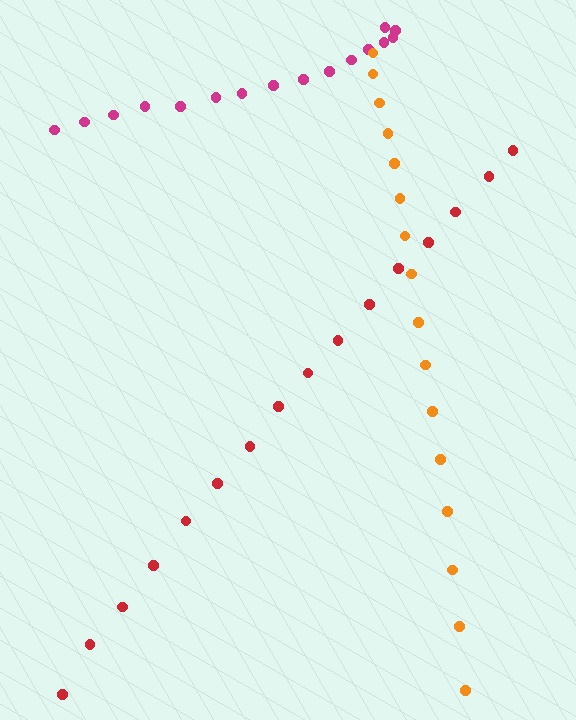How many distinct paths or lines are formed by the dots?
There are 3 distinct paths.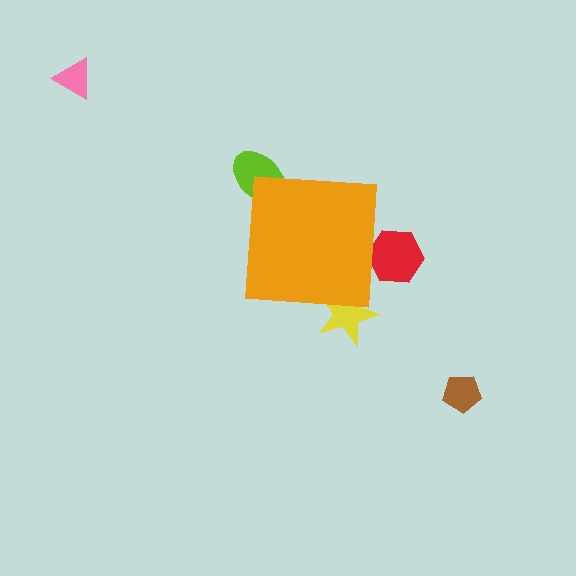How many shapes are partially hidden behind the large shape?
3 shapes are partially hidden.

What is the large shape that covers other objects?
An orange square.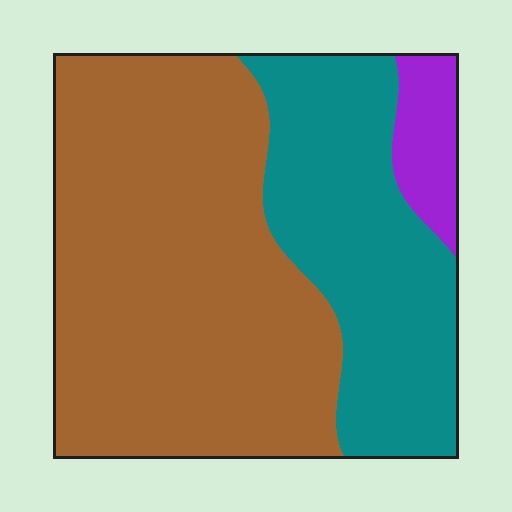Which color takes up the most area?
Brown, at roughly 60%.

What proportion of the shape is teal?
Teal takes up about one third (1/3) of the shape.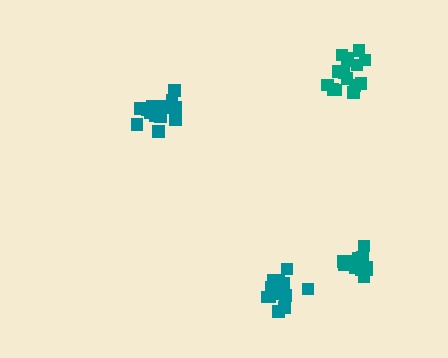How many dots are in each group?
Group 1: 16 dots, Group 2: 15 dots, Group 3: 15 dots, Group 4: 16 dots (62 total).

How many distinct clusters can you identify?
There are 4 distinct clusters.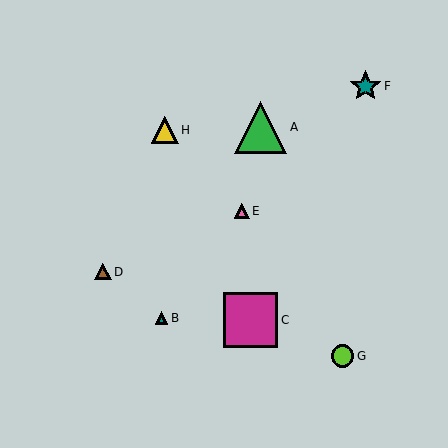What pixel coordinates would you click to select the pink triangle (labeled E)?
Click at (242, 211) to select the pink triangle E.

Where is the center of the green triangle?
The center of the green triangle is at (261, 127).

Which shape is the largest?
The magenta square (labeled C) is the largest.